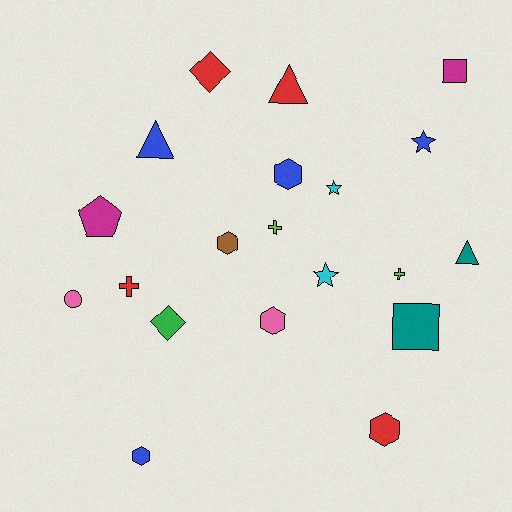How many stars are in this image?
There are 3 stars.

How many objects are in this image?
There are 20 objects.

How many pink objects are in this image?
There are 2 pink objects.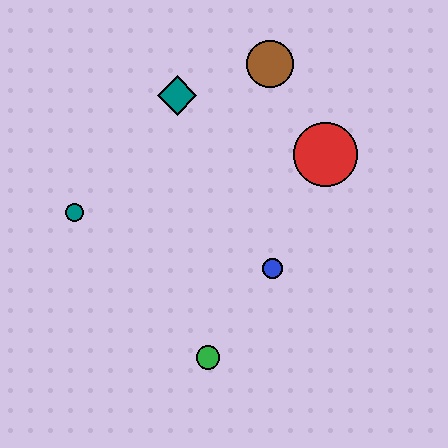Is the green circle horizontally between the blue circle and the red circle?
No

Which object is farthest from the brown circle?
The green circle is farthest from the brown circle.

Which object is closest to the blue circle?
The green circle is closest to the blue circle.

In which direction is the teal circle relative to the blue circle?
The teal circle is to the left of the blue circle.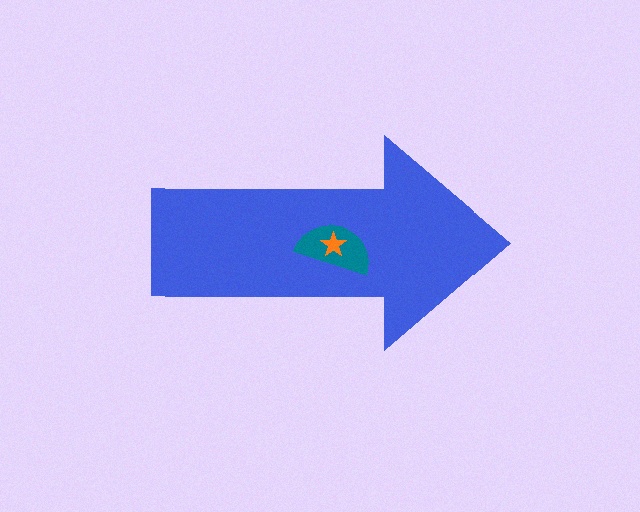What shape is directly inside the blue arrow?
The teal semicircle.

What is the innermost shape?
The orange star.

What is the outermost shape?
The blue arrow.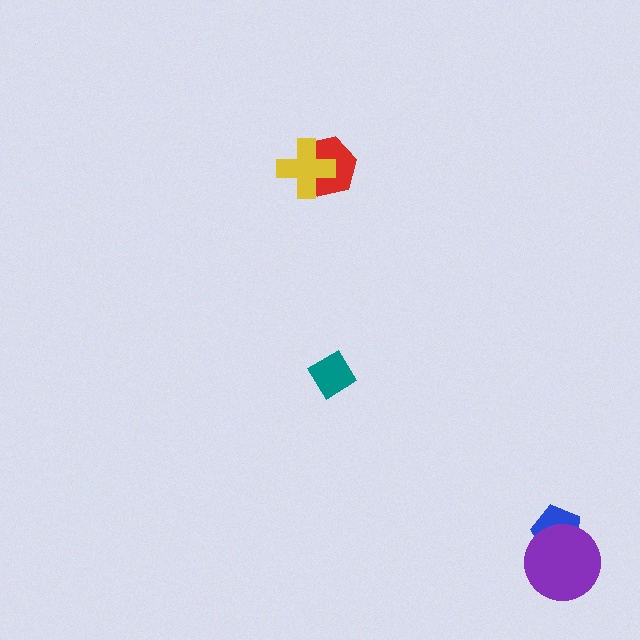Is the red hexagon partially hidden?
Yes, it is partially covered by another shape.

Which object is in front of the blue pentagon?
The purple circle is in front of the blue pentagon.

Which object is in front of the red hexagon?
The yellow cross is in front of the red hexagon.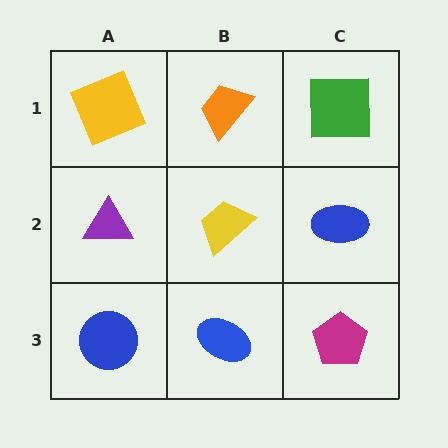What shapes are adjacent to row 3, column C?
A blue ellipse (row 2, column C), a blue ellipse (row 3, column B).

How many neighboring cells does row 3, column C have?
2.